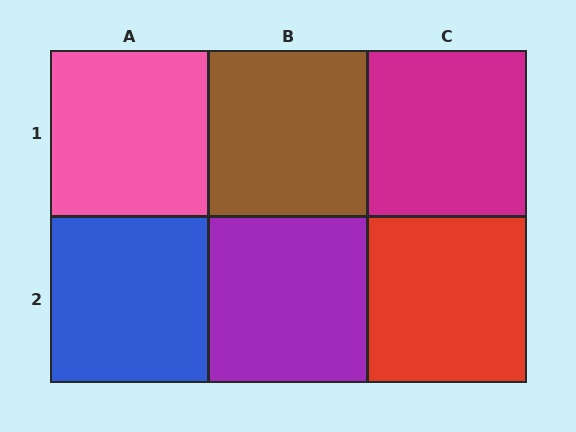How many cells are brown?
1 cell is brown.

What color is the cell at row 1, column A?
Pink.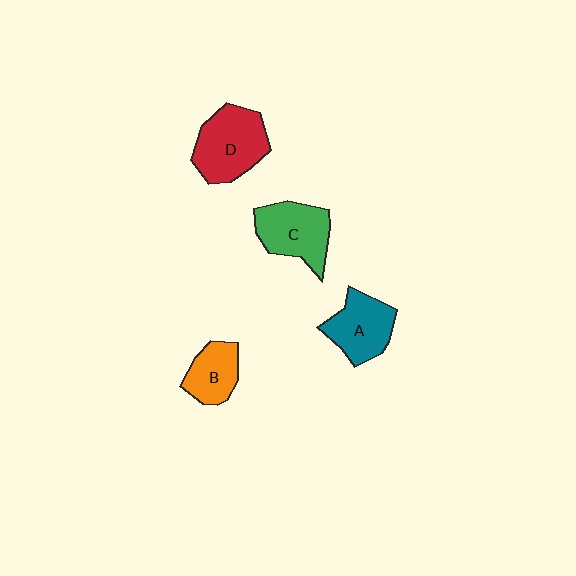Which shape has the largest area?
Shape D (red).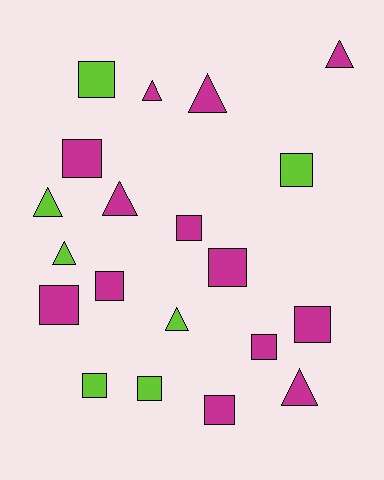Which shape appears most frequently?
Square, with 12 objects.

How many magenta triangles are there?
There are 5 magenta triangles.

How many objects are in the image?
There are 20 objects.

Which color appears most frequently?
Magenta, with 13 objects.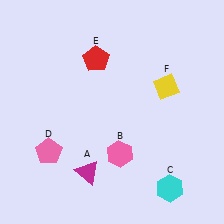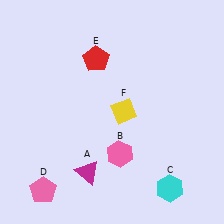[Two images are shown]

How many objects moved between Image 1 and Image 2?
2 objects moved between the two images.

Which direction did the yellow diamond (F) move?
The yellow diamond (F) moved left.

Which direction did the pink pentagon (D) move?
The pink pentagon (D) moved down.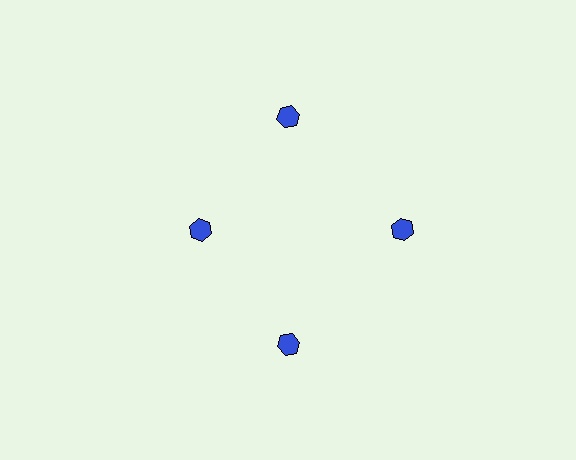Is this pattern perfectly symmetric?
No. The 4 blue hexagons are arranged in a ring, but one element near the 9 o'clock position is pulled inward toward the center, breaking the 4-fold rotational symmetry.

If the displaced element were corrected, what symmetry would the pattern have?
It would have 4-fold rotational symmetry — the pattern would map onto itself every 90 degrees.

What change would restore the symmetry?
The symmetry would be restored by moving it outward, back onto the ring so that all 4 hexagons sit at equal angles and equal distance from the center.